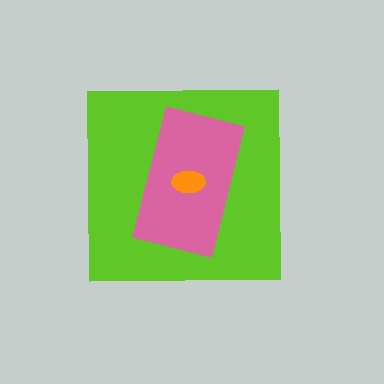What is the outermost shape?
The lime square.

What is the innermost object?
The orange ellipse.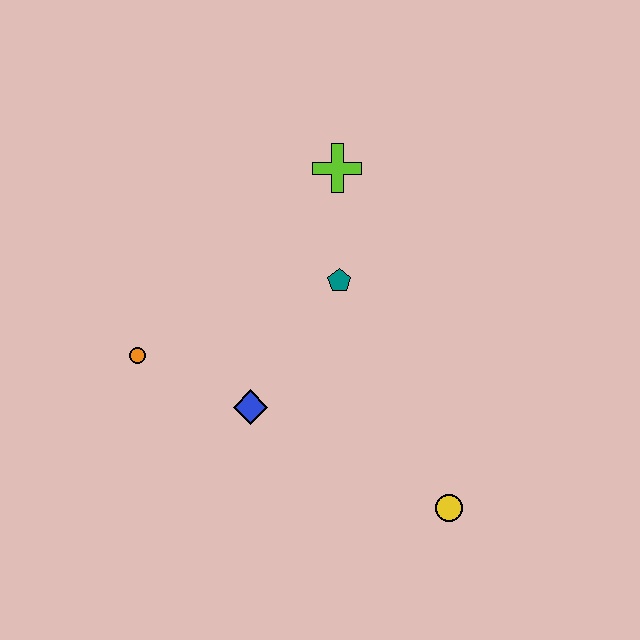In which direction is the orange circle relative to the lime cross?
The orange circle is to the left of the lime cross.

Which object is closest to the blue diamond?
The orange circle is closest to the blue diamond.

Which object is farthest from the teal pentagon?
The yellow circle is farthest from the teal pentagon.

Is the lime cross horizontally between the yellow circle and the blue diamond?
Yes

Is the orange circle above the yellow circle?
Yes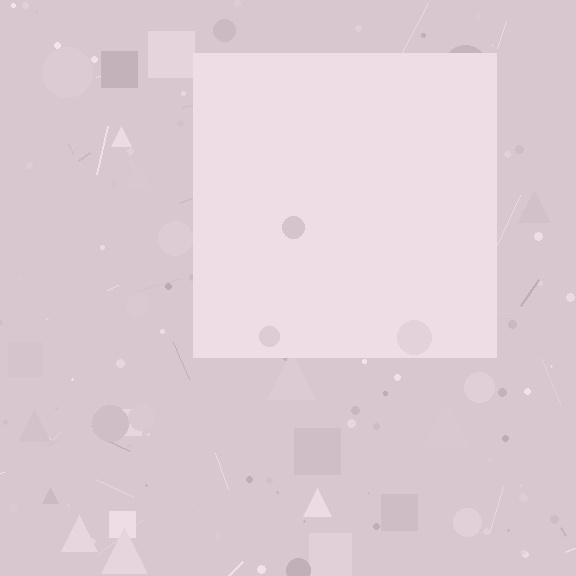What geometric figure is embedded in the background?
A square is embedded in the background.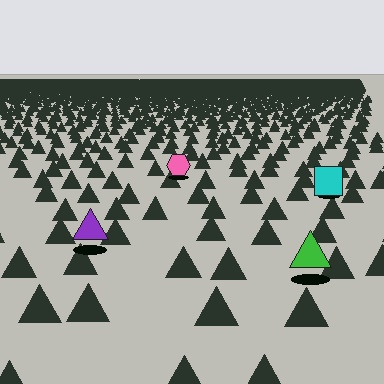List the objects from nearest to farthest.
From nearest to farthest: the green triangle, the purple triangle, the cyan square, the pink hexagon.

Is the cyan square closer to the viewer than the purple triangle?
No. The purple triangle is closer — you can tell from the texture gradient: the ground texture is coarser near it.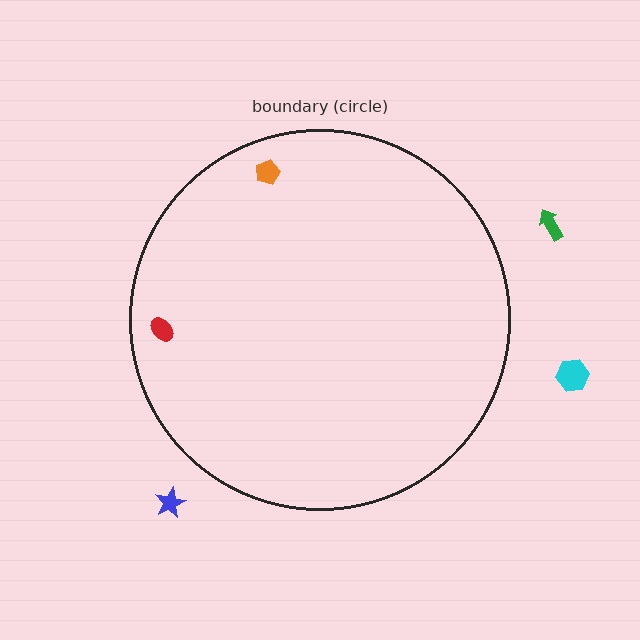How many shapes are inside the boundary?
2 inside, 3 outside.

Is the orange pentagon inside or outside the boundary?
Inside.